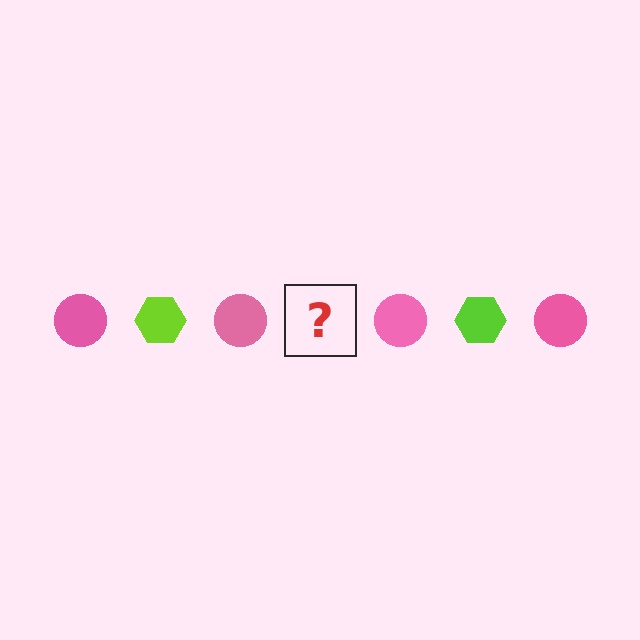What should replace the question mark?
The question mark should be replaced with a lime hexagon.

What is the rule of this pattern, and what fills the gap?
The rule is that the pattern alternates between pink circle and lime hexagon. The gap should be filled with a lime hexagon.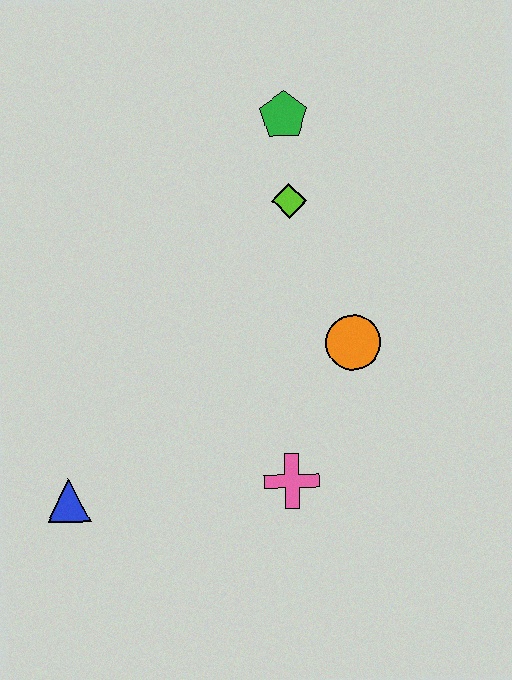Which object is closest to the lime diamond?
The green pentagon is closest to the lime diamond.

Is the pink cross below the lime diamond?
Yes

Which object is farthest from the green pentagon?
The blue triangle is farthest from the green pentagon.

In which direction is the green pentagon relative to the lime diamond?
The green pentagon is above the lime diamond.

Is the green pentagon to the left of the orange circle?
Yes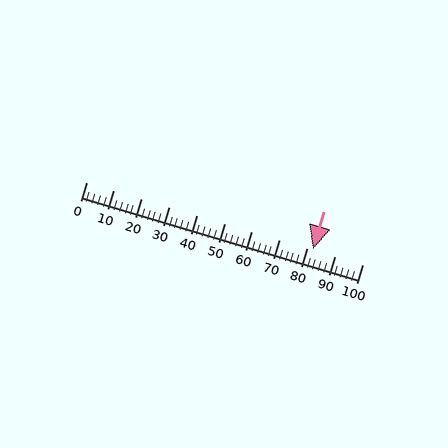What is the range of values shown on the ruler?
The ruler shows values from 0 to 100.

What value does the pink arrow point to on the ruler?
The pink arrow points to approximately 82.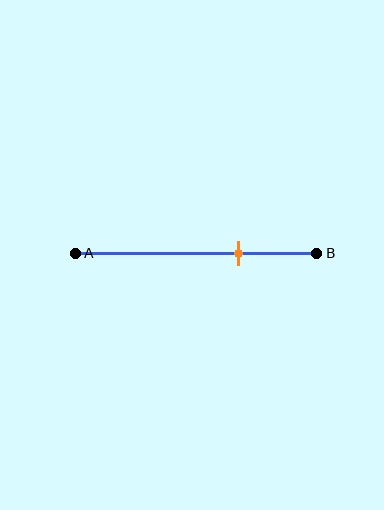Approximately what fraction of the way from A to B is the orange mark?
The orange mark is approximately 70% of the way from A to B.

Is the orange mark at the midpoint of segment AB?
No, the mark is at about 70% from A, not at the 50% midpoint.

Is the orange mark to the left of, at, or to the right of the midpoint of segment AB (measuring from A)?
The orange mark is to the right of the midpoint of segment AB.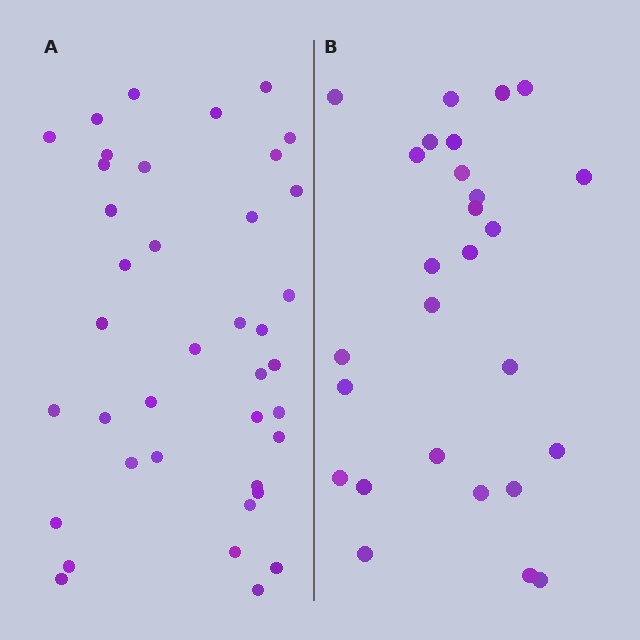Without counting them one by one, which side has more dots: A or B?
Region A (the left region) has more dots.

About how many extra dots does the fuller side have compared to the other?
Region A has roughly 12 or so more dots than region B.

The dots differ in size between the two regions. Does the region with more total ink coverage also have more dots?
No. Region B has more total ink coverage because its dots are larger, but region A actually contains more individual dots. Total area can be misleading — the number of items is what matters here.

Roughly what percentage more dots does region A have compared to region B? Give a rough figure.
About 45% more.